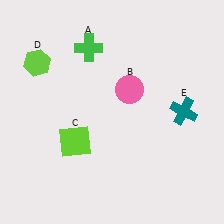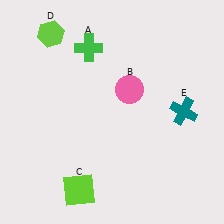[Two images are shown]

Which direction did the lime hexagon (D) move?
The lime hexagon (D) moved up.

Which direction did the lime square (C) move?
The lime square (C) moved down.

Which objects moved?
The objects that moved are: the lime square (C), the lime hexagon (D).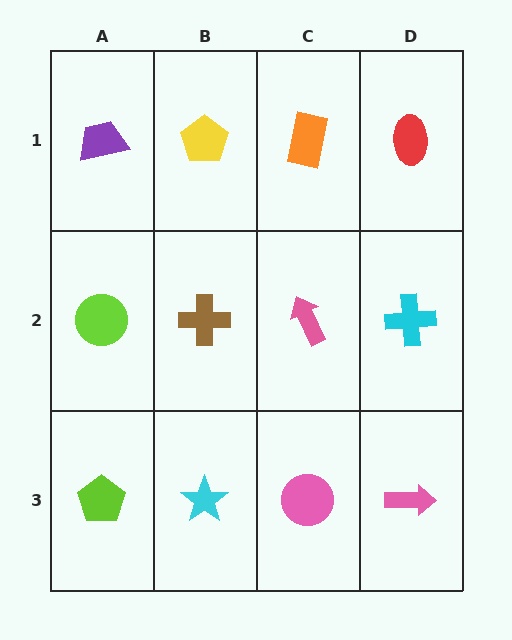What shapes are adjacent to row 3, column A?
A lime circle (row 2, column A), a cyan star (row 3, column B).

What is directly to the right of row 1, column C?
A red ellipse.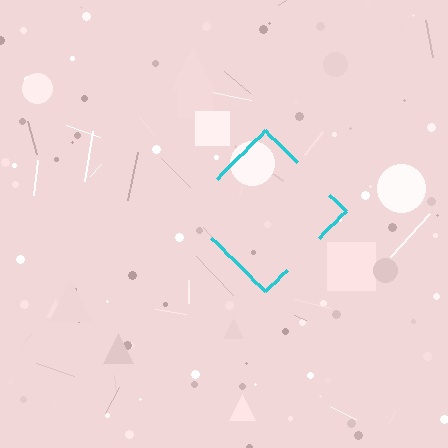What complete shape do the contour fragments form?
The contour fragments form a diamond.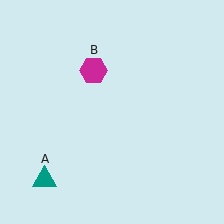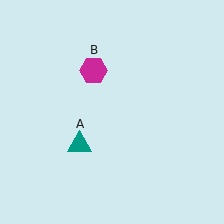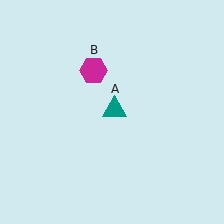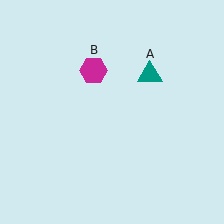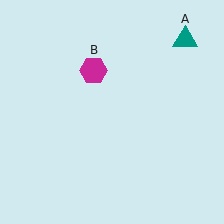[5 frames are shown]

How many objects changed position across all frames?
1 object changed position: teal triangle (object A).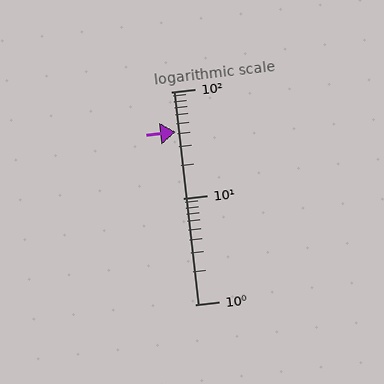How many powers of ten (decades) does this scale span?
The scale spans 2 decades, from 1 to 100.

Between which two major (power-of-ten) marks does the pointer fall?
The pointer is between 10 and 100.